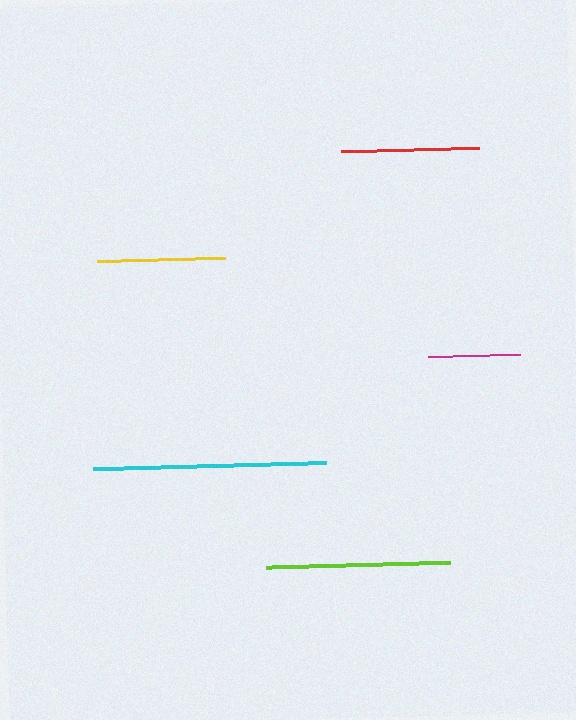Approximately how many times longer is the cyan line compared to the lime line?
The cyan line is approximately 1.3 times the length of the lime line.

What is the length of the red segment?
The red segment is approximately 137 pixels long.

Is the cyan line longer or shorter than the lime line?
The cyan line is longer than the lime line.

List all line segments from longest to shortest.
From longest to shortest: cyan, lime, red, yellow, magenta.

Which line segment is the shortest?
The magenta line is the shortest at approximately 92 pixels.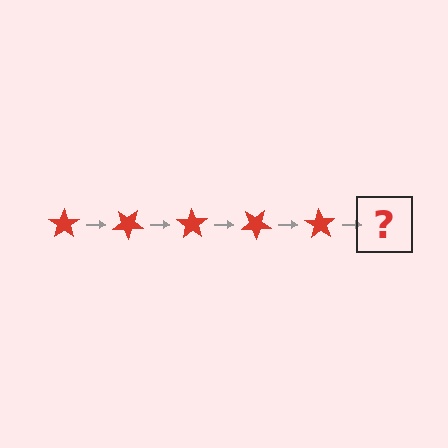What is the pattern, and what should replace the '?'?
The pattern is that the star rotates 35 degrees each step. The '?' should be a red star rotated 175 degrees.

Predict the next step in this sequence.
The next step is a red star rotated 175 degrees.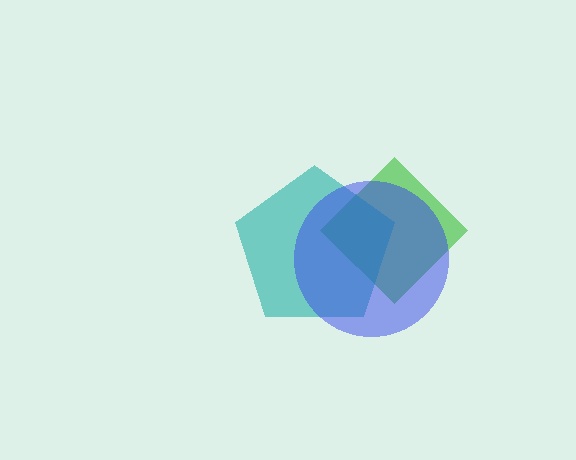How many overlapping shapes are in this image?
There are 3 overlapping shapes in the image.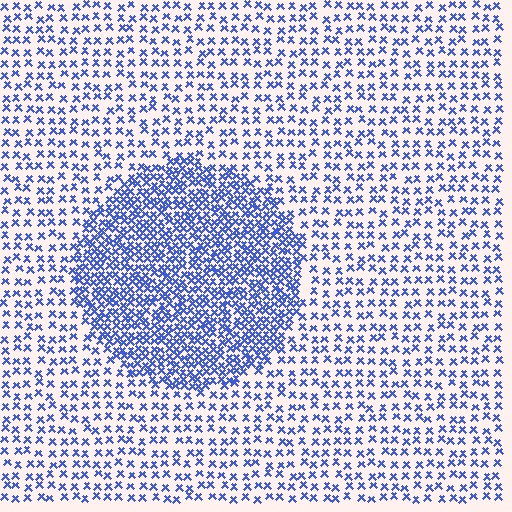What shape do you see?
I see a circle.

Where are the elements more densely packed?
The elements are more densely packed inside the circle boundary.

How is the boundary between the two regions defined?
The boundary is defined by a change in element density (approximately 2.3x ratio). All elements are the same color, size, and shape.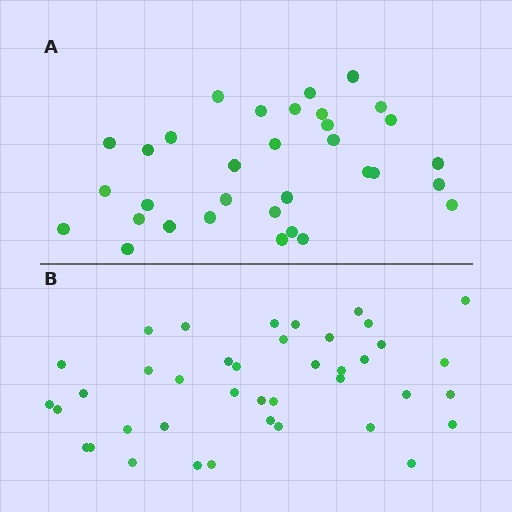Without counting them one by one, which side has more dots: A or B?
Region B (the bottom region) has more dots.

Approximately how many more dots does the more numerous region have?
Region B has roughly 8 or so more dots than region A.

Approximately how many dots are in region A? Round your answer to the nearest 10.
About 30 dots. (The exact count is 33, which rounds to 30.)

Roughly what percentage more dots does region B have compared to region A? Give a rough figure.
About 20% more.